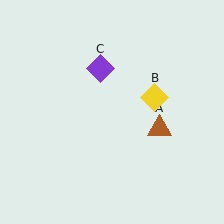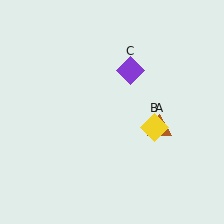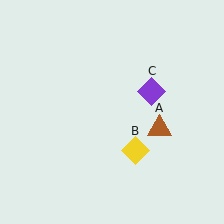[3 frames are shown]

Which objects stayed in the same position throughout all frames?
Brown triangle (object A) remained stationary.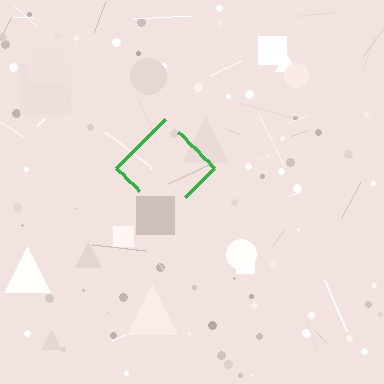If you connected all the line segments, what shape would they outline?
They would outline a diamond.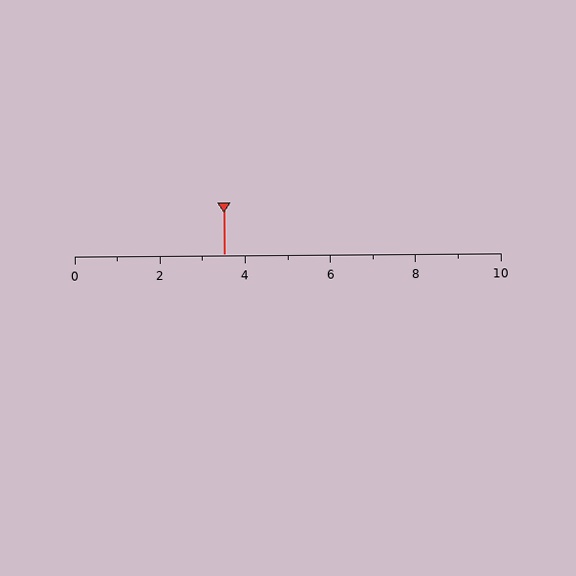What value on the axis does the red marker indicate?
The marker indicates approximately 3.5.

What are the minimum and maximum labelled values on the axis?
The axis runs from 0 to 10.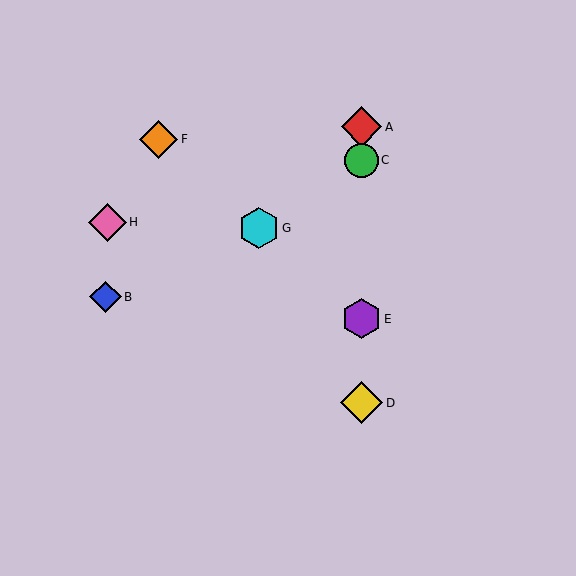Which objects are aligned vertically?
Objects A, C, D, E are aligned vertically.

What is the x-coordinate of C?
Object C is at x≈362.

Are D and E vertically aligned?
Yes, both are at x≈362.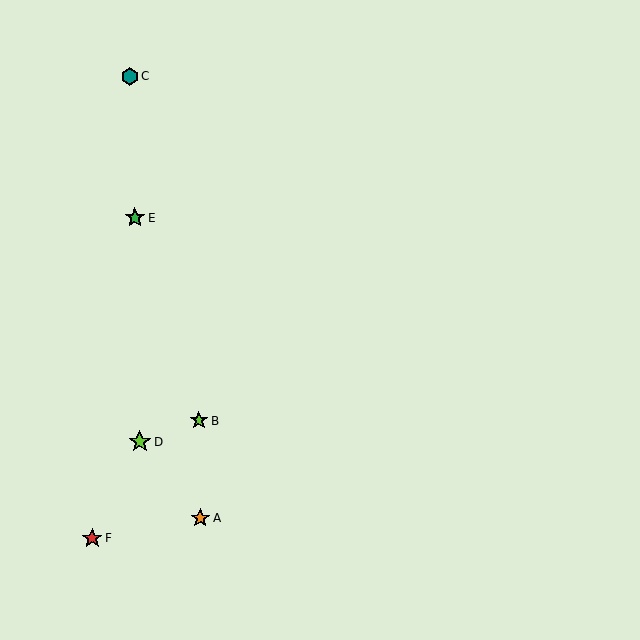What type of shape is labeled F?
Shape F is a red star.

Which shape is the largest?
The lime star (labeled D) is the largest.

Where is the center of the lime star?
The center of the lime star is at (140, 442).